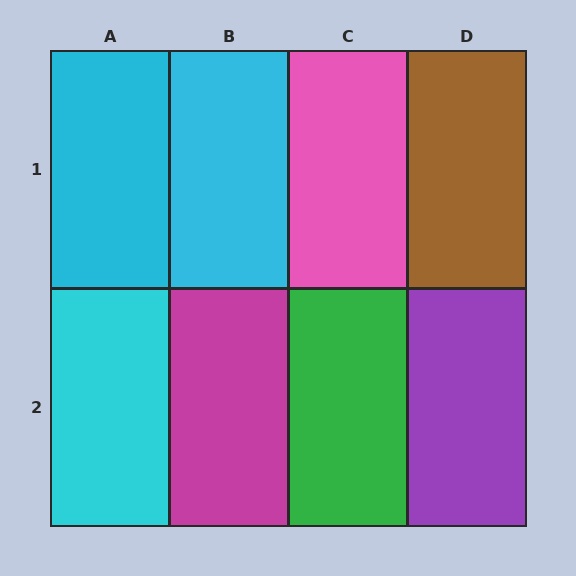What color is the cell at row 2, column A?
Cyan.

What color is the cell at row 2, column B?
Magenta.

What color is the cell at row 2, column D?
Purple.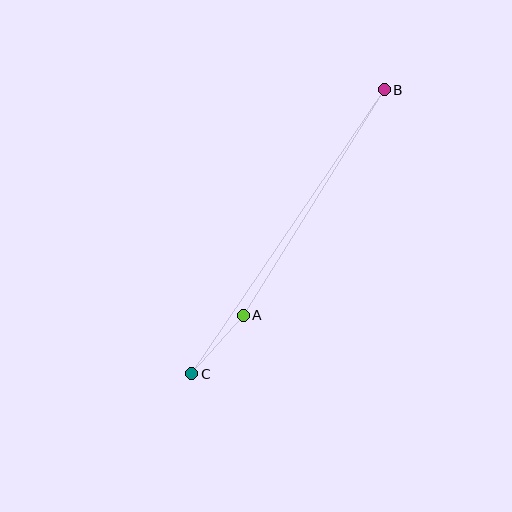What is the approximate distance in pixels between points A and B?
The distance between A and B is approximately 266 pixels.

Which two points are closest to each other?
Points A and C are closest to each other.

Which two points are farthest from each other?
Points B and C are farthest from each other.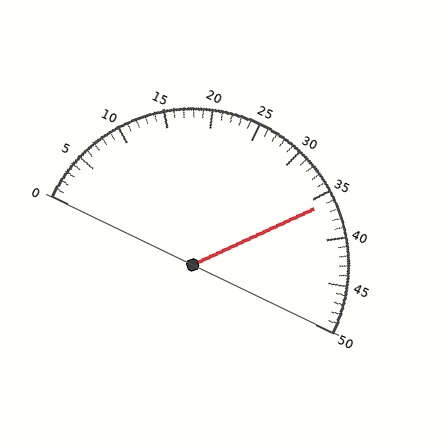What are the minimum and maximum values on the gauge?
The gauge ranges from 0 to 50.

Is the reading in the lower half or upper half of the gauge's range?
The reading is in the upper half of the range (0 to 50).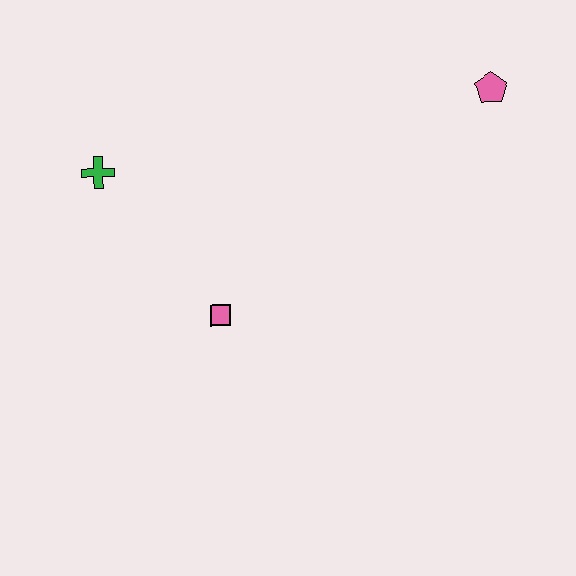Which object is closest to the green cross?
The pink square is closest to the green cross.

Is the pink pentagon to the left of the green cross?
No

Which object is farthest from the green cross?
The pink pentagon is farthest from the green cross.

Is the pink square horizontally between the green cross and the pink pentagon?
Yes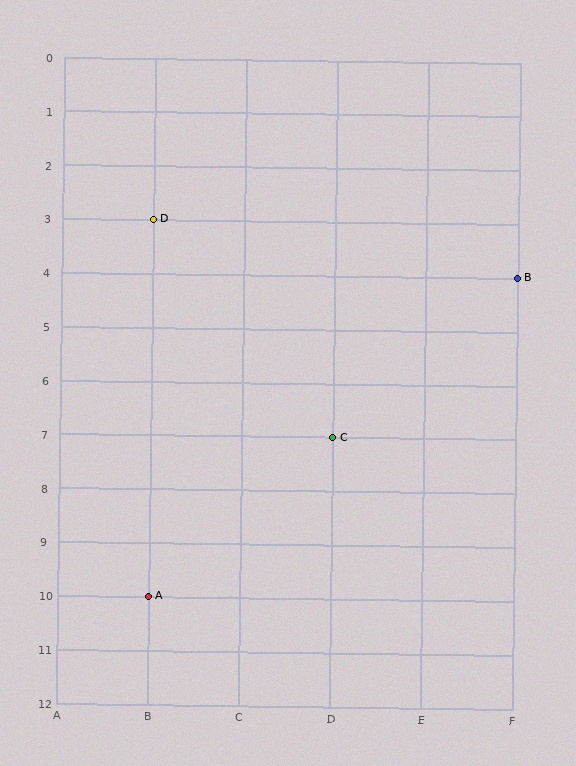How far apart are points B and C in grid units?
Points B and C are 2 columns and 3 rows apart (about 3.6 grid units diagonally).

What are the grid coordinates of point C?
Point C is at grid coordinates (D, 7).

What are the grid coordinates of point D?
Point D is at grid coordinates (B, 3).